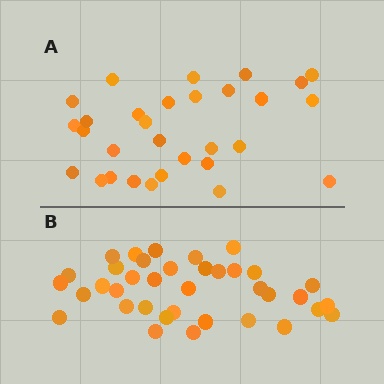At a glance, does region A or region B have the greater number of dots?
Region B (the bottom region) has more dots.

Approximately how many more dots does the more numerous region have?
Region B has roughly 8 or so more dots than region A.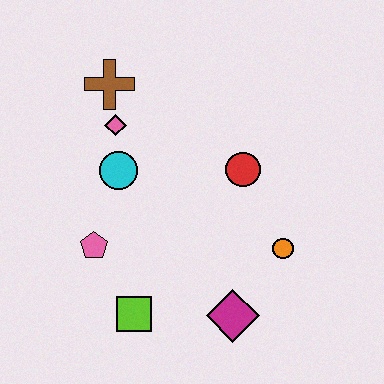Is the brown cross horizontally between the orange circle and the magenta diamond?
No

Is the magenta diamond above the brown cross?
No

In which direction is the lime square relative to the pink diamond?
The lime square is below the pink diamond.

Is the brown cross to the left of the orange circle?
Yes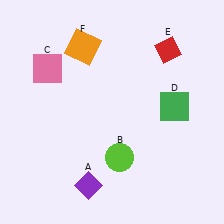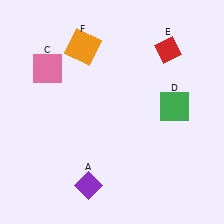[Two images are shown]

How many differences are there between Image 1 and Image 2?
There is 1 difference between the two images.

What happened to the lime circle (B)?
The lime circle (B) was removed in Image 2. It was in the bottom-right area of Image 1.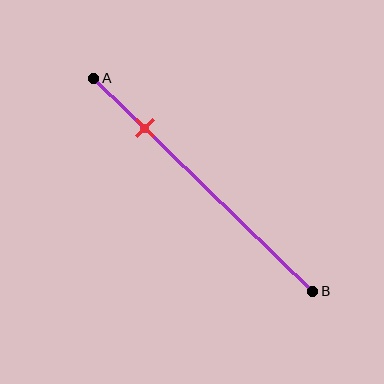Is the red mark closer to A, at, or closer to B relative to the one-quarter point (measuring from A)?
The red mark is approximately at the one-quarter point of segment AB.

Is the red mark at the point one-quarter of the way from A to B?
Yes, the mark is approximately at the one-quarter point.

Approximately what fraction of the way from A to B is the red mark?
The red mark is approximately 25% of the way from A to B.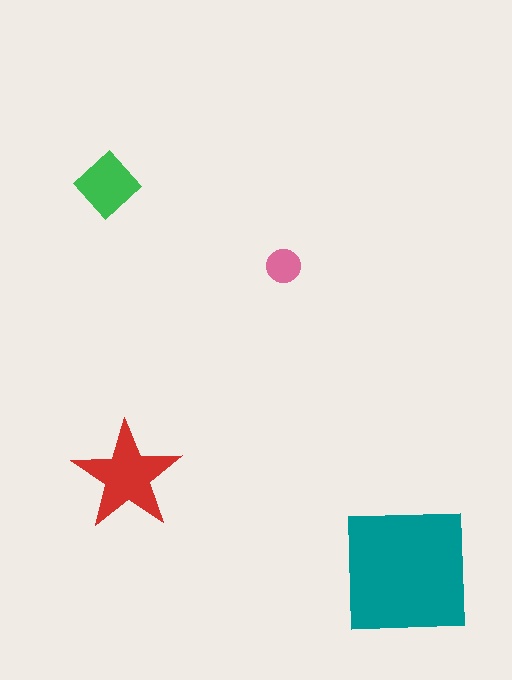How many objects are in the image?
There are 4 objects in the image.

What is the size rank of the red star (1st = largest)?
2nd.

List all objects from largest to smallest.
The teal square, the red star, the green diamond, the pink circle.